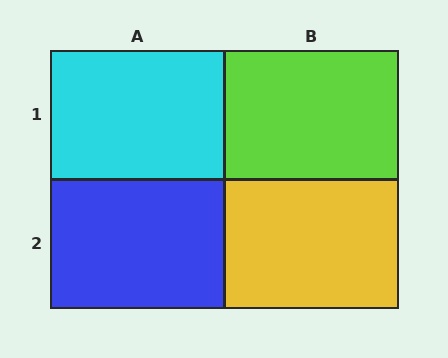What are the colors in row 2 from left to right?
Blue, yellow.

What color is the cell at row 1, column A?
Cyan.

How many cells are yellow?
1 cell is yellow.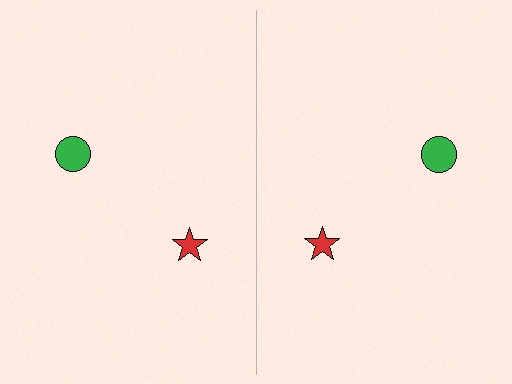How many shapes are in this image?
There are 4 shapes in this image.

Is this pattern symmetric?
Yes, this pattern has bilateral (reflection) symmetry.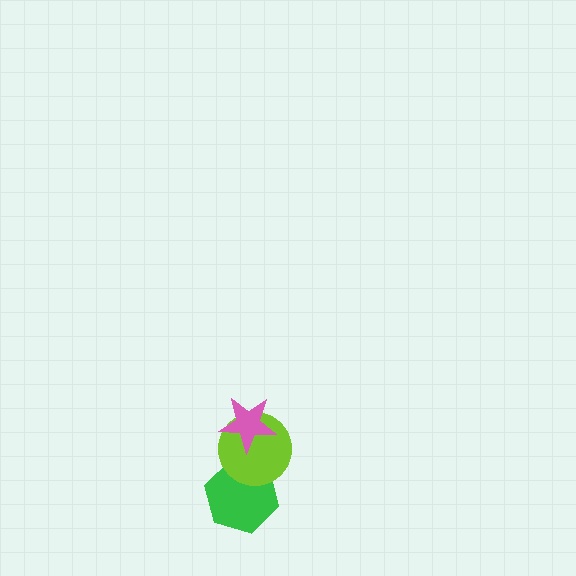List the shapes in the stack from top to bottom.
From top to bottom: the pink star, the lime circle, the green hexagon.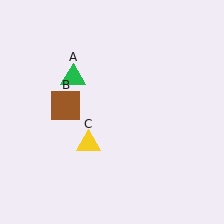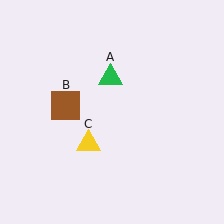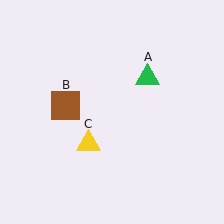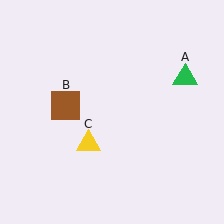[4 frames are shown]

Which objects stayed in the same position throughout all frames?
Brown square (object B) and yellow triangle (object C) remained stationary.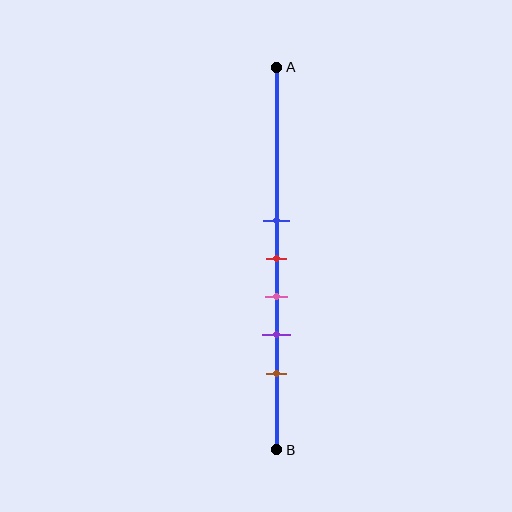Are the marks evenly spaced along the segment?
Yes, the marks are approximately evenly spaced.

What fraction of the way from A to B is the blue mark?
The blue mark is approximately 40% (0.4) of the way from A to B.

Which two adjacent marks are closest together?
The blue and red marks are the closest adjacent pair.